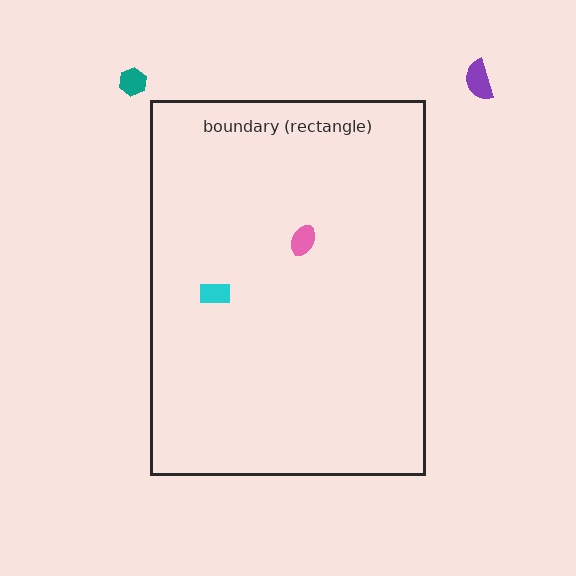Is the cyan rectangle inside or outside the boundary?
Inside.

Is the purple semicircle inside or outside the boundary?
Outside.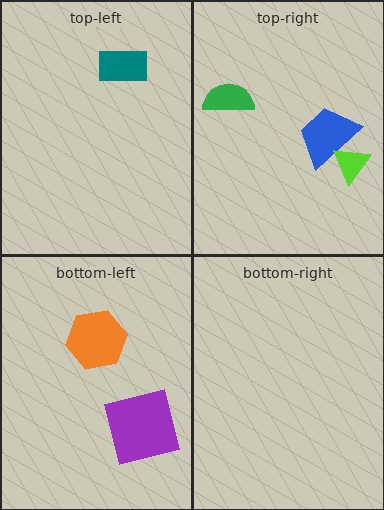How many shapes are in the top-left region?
1.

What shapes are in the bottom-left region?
The purple square, the orange hexagon.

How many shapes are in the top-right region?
3.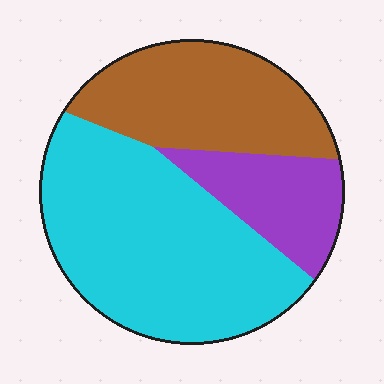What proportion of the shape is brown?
Brown takes up about one third (1/3) of the shape.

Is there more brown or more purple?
Brown.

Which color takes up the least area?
Purple, at roughly 15%.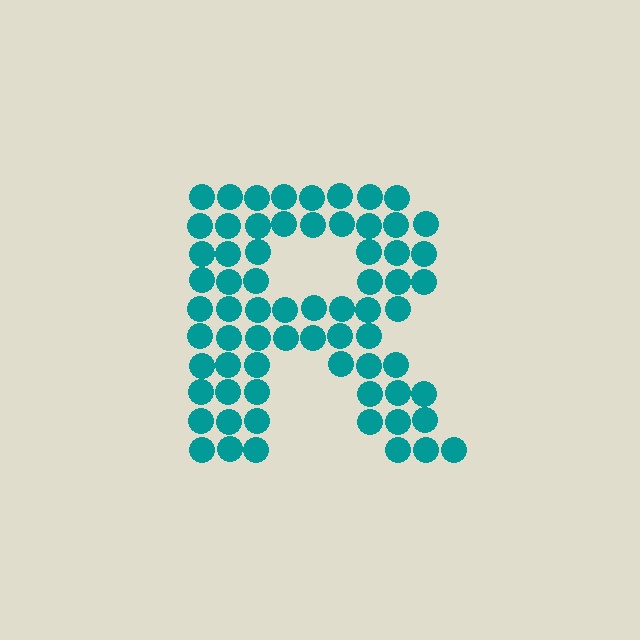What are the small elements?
The small elements are circles.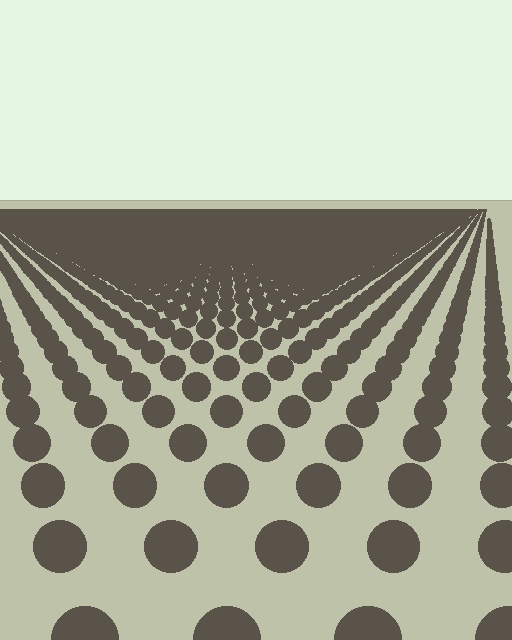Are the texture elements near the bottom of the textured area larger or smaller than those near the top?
Larger. Near the bottom, elements are closer to the viewer and appear at a bigger on-screen size.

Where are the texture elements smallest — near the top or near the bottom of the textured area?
Near the top.